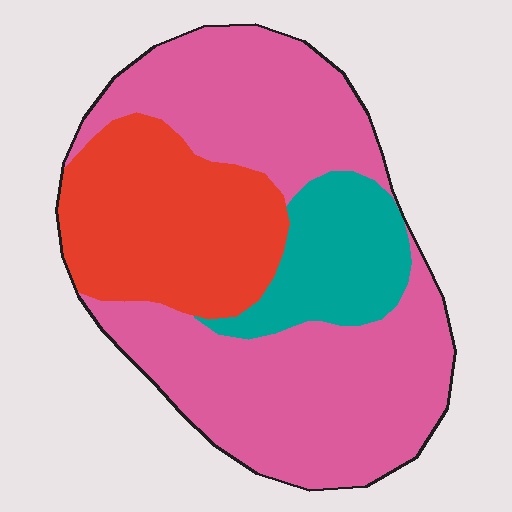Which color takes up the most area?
Pink, at roughly 60%.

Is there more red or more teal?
Red.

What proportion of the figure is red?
Red takes up about one quarter (1/4) of the figure.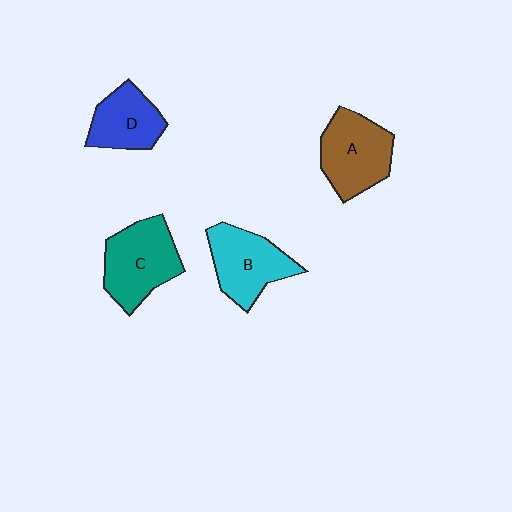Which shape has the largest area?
Shape C (teal).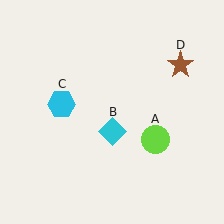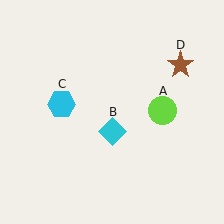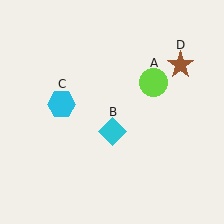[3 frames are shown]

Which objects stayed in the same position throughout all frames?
Cyan diamond (object B) and cyan hexagon (object C) and brown star (object D) remained stationary.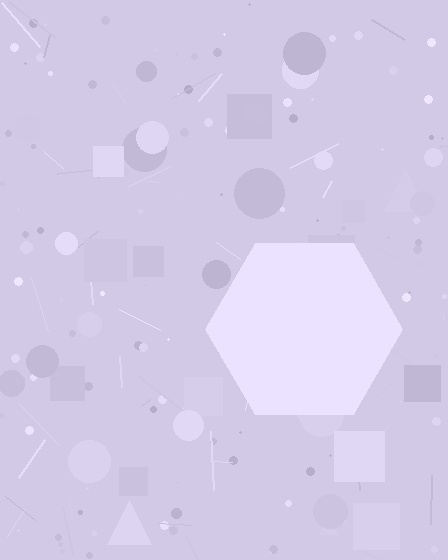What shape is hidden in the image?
A hexagon is hidden in the image.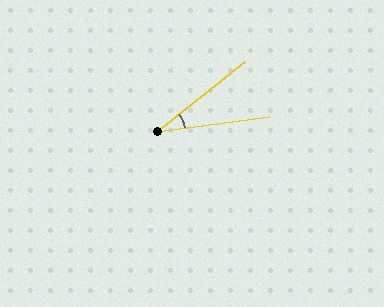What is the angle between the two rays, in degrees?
Approximately 31 degrees.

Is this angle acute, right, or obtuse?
It is acute.